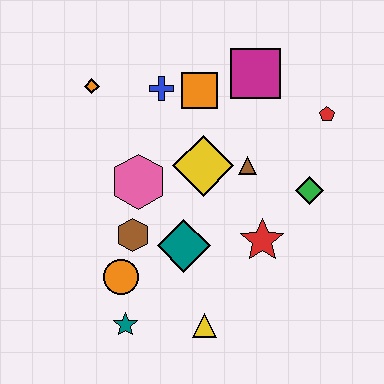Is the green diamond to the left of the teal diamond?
No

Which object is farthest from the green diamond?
The orange diamond is farthest from the green diamond.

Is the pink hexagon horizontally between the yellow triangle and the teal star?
Yes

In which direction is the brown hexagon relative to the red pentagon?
The brown hexagon is to the left of the red pentagon.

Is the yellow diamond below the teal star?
No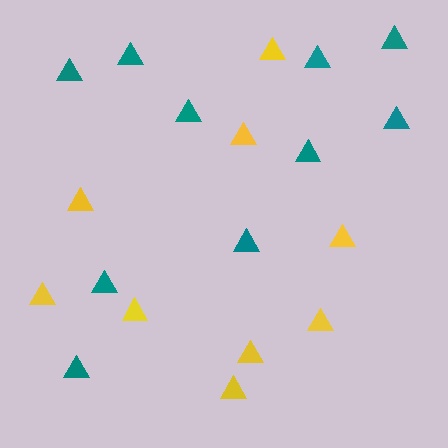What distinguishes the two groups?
There are 2 groups: one group of teal triangles (10) and one group of yellow triangles (9).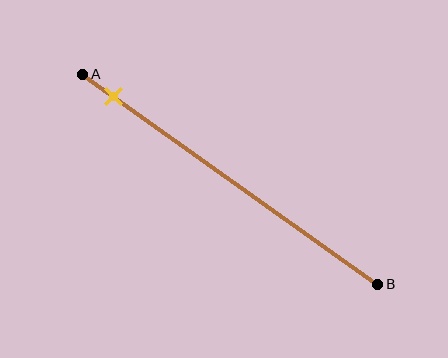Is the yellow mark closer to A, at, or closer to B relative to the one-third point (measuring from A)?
The yellow mark is closer to point A than the one-third point of segment AB.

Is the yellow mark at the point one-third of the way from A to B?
No, the mark is at about 10% from A, not at the 33% one-third point.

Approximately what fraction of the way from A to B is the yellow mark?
The yellow mark is approximately 10% of the way from A to B.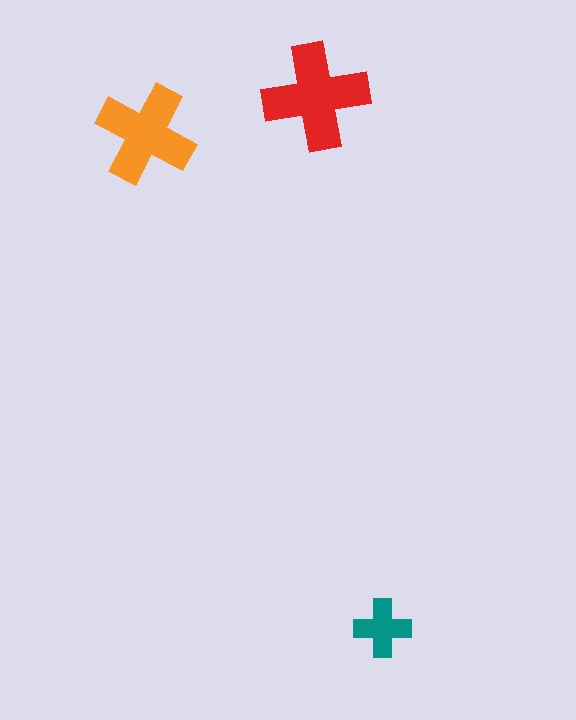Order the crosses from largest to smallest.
the red one, the orange one, the teal one.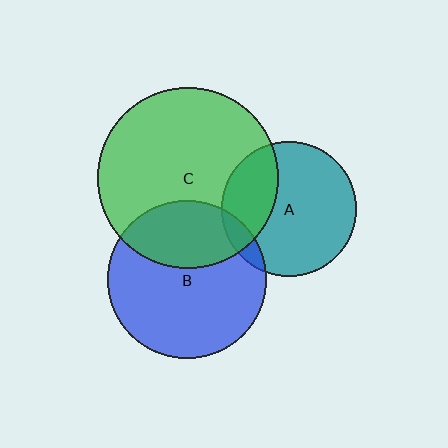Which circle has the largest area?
Circle C (green).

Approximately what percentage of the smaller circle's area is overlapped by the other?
Approximately 10%.